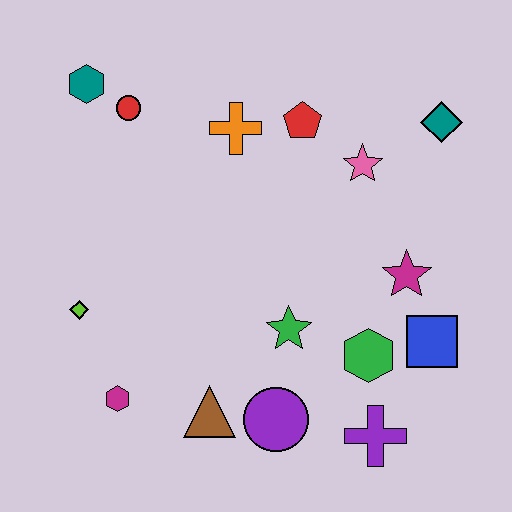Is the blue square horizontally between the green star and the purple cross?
No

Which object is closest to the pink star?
The red pentagon is closest to the pink star.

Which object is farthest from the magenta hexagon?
The teal diamond is farthest from the magenta hexagon.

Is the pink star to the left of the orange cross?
No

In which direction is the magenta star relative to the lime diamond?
The magenta star is to the right of the lime diamond.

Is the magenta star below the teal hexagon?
Yes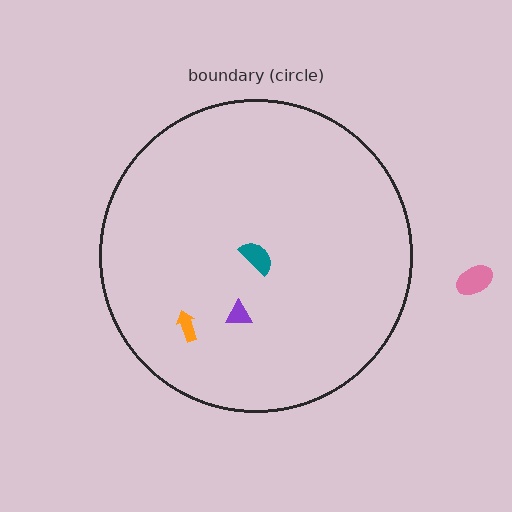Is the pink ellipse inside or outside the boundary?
Outside.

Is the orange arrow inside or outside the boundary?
Inside.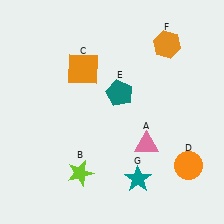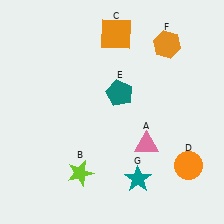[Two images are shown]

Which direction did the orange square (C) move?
The orange square (C) moved up.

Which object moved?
The orange square (C) moved up.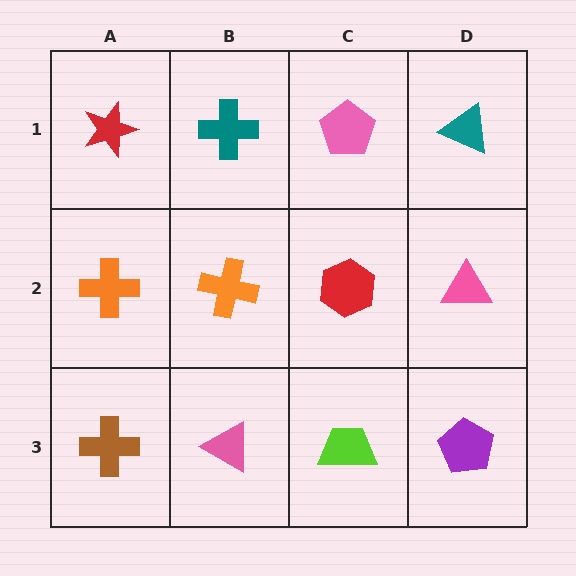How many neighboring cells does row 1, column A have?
2.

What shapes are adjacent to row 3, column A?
An orange cross (row 2, column A), a pink triangle (row 3, column B).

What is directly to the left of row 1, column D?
A pink pentagon.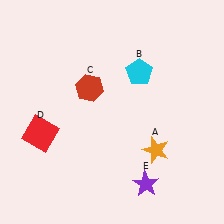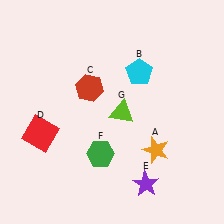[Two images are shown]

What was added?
A green hexagon (F), a lime triangle (G) were added in Image 2.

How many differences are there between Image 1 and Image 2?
There are 2 differences between the two images.